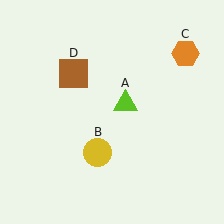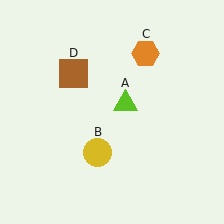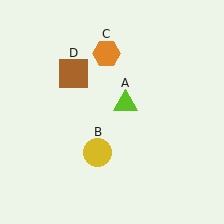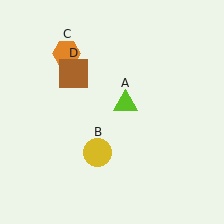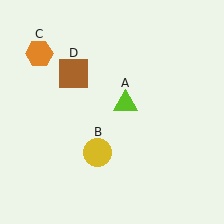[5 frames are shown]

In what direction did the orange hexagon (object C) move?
The orange hexagon (object C) moved left.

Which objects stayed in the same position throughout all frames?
Lime triangle (object A) and yellow circle (object B) and brown square (object D) remained stationary.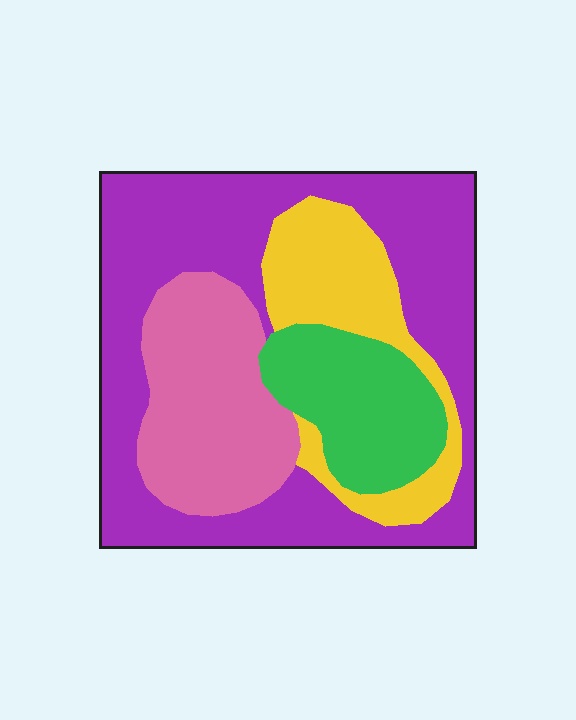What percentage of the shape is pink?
Pink takes up about one fifth (1/5) of the shape.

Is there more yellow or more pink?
Pink.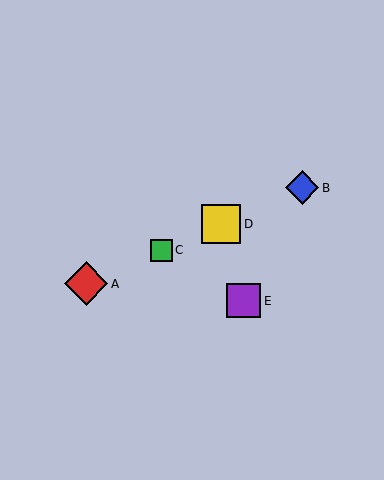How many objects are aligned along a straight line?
4 objects (A, B, C, D) are aligned along a straight line.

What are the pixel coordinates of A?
Object A is at (86, 284).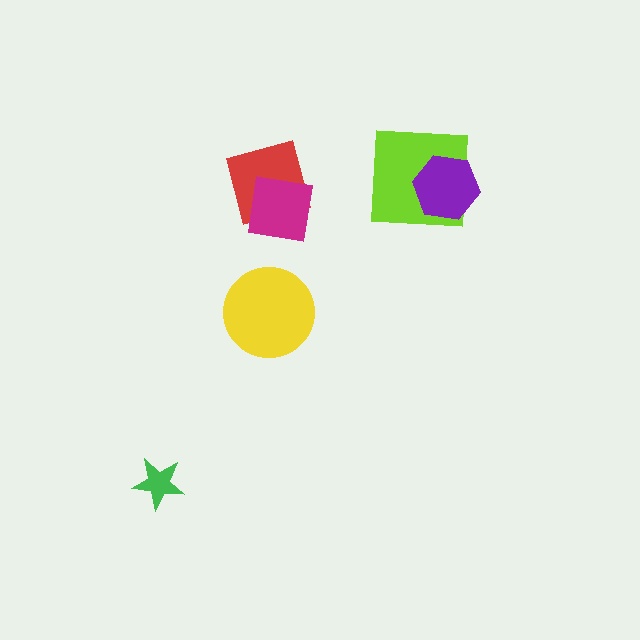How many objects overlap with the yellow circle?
0 objects overlap with the yellow circle.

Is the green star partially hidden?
No, no other shape covers it.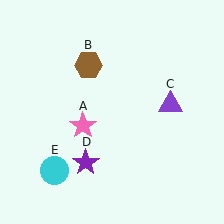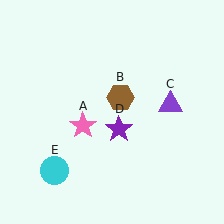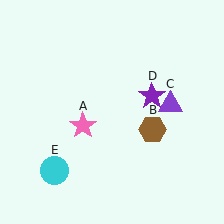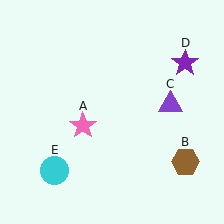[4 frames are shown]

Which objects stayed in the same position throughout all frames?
Pink star (object A) and purple triangle (object C) and cyan circle (object E) remained stationary.